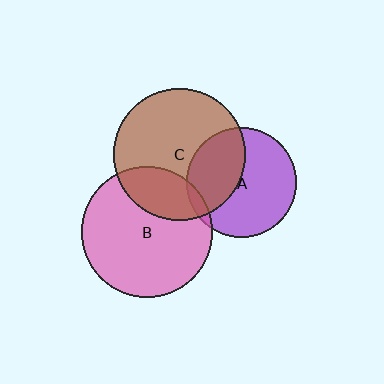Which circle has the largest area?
Circle C (brown).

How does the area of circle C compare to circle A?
Approximately 1.4 times.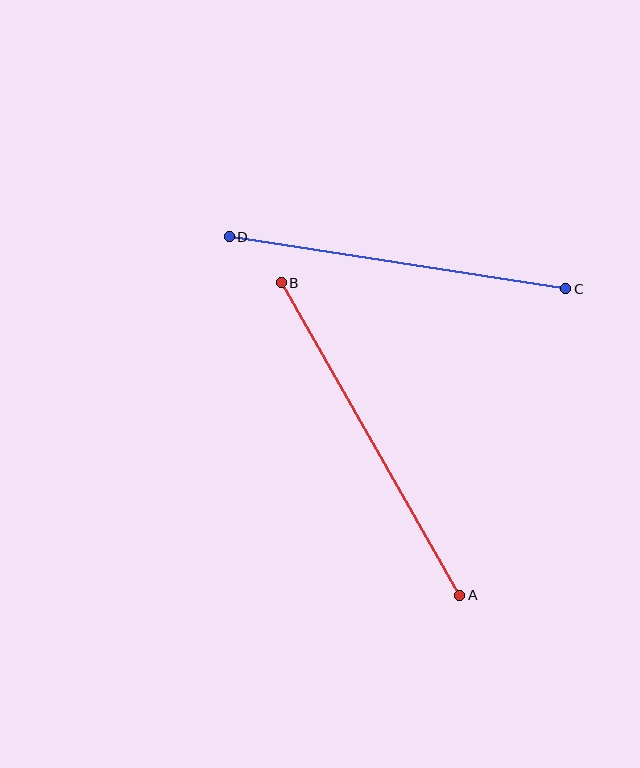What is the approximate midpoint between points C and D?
The midpoint is at approximately (397, 263) pixels.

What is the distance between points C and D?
The distance is approximately 341 pixels.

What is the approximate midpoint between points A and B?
The midpoint is at approximately (371, 439) pixels.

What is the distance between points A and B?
The distance is approximately 360 pixels.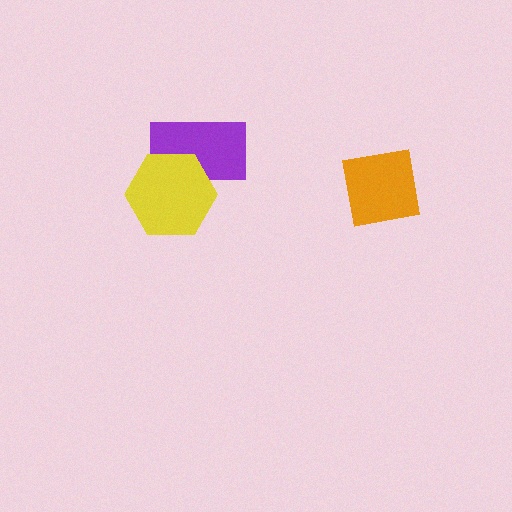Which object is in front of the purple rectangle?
The yellow hexagon is in front of the purple rectangle.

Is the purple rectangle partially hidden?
Yes, it is partially covered by another shape.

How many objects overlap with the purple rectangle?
1 object overlaps with the purple rectangle.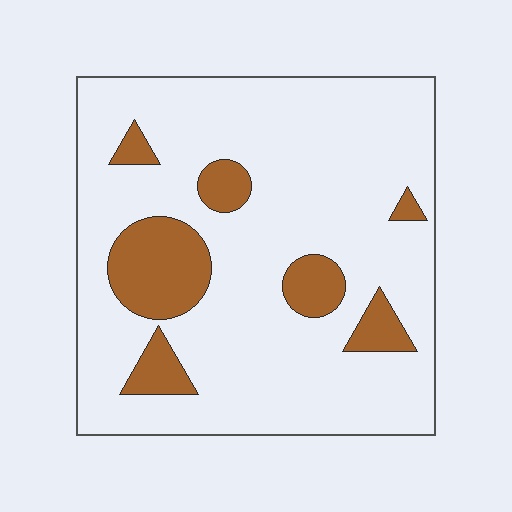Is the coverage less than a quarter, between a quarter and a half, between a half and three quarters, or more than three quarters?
Less than a quarter.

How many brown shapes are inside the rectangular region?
7.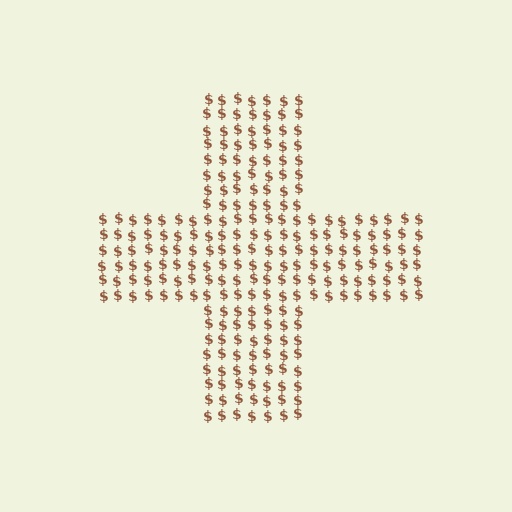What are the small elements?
The small elements are dollar signs.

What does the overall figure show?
The overall figure shows a cross.